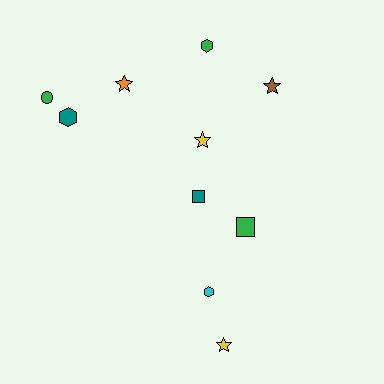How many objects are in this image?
There are 10 objects.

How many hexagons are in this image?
There are 3 hexagons.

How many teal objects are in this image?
There are 2 teal objects.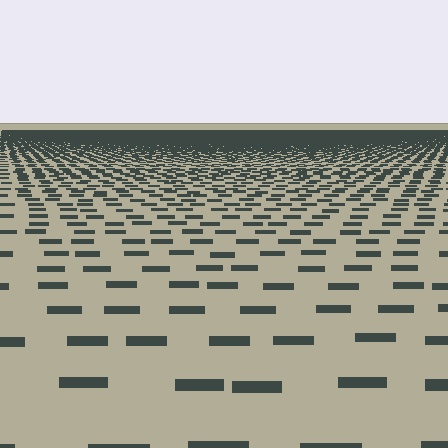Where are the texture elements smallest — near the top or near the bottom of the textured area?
Near the top.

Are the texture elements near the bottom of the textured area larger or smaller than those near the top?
Larger. Near the bottom, elements are closer to the viewer and appear at a bigger on-screen size.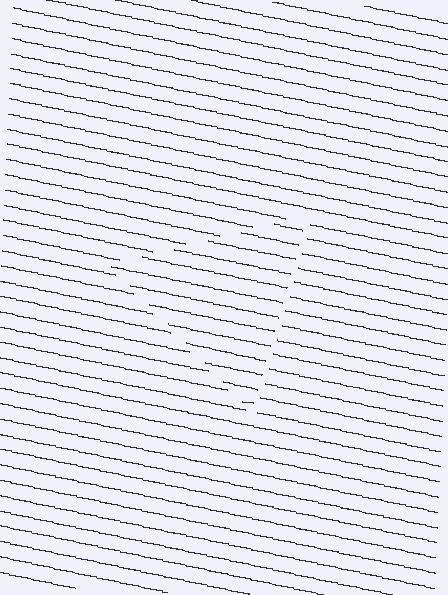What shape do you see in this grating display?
An illusory triangle. The interior of the shape contains the same grating, shifted by half a period — the contour is defined by the phase discontinuity where line-ends from the inner and outer gratings abut.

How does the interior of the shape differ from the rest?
The interior of the shape contains the same grating, shifted by half a period — the contour is defined by the phase discontinuity where line-ends from the inner and outer gratings abut.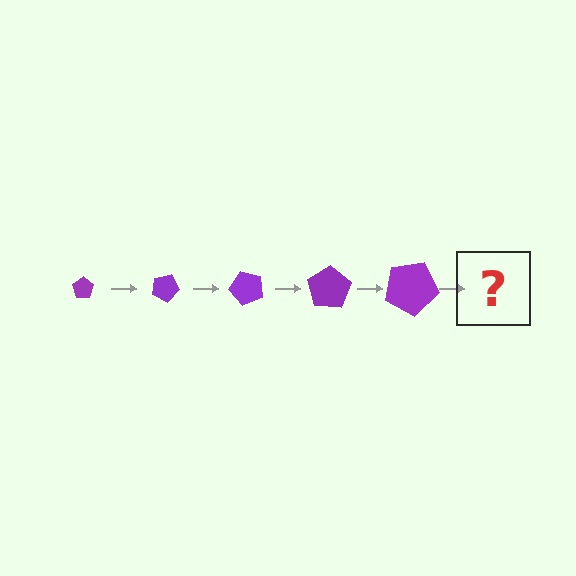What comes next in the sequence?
The next element should be a pentagon, larger than the previous one and rotated 125 degrees from the start.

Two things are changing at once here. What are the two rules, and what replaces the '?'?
The two rules are that the pentagon grows larger each step and it rotates 25 degrees each step. The '?' should be a pentagon, larger than the previous one and rotated 125 degrees from the start.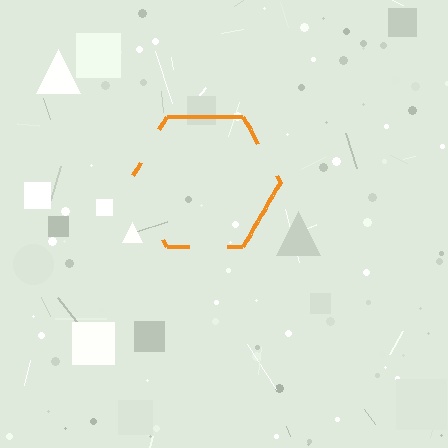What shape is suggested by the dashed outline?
The dashed outline suggests a hexagon.